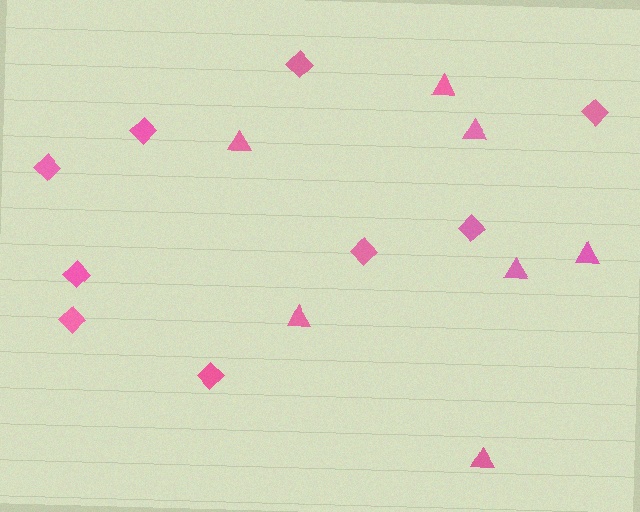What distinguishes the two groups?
There are 2 groups: one group of triangles (7) and one group of diamonds (9).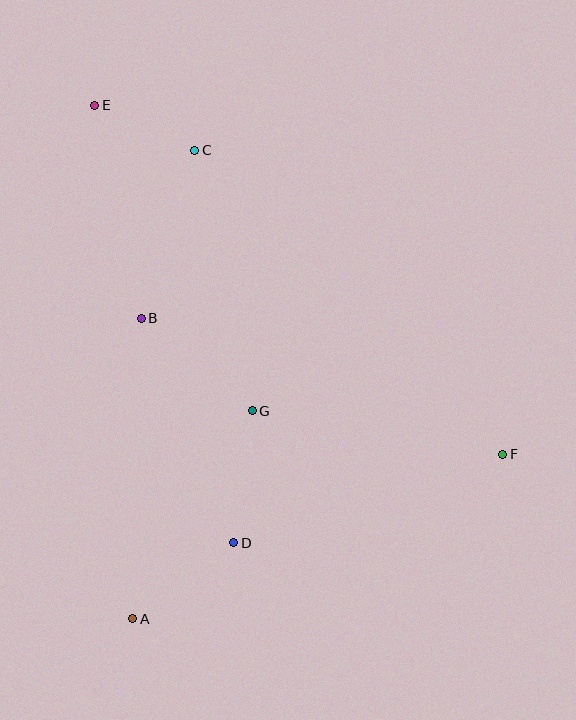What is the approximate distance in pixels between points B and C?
The distance between B and C is approximately 176 pixels.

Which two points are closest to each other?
Points C and E are closest to each other.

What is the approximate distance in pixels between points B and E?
The distance between B and E is approximately 218 pixels.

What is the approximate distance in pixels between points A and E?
The distance between A and E is approximately 515 pixels.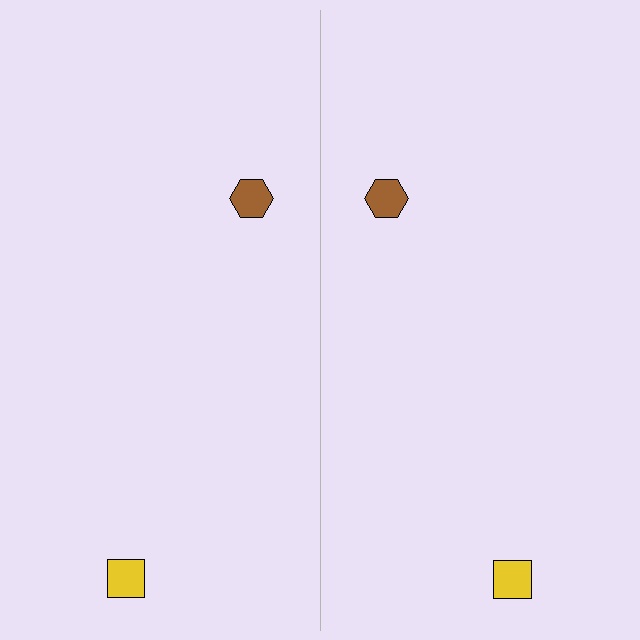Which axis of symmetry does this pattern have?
The pattern has a vertical axis of symmetry running through the center of the image.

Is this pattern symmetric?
Yes, this pattern has bilateral (reflection) symmetry.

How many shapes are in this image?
There are 4 shapes in this image.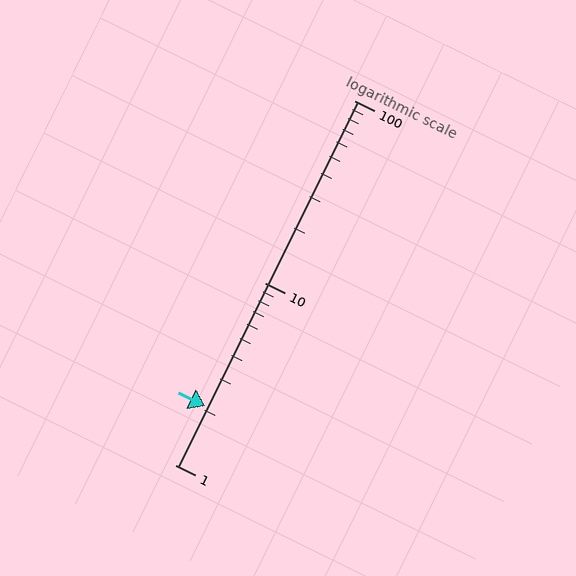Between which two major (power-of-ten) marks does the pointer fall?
The pointer is between 1 and 10.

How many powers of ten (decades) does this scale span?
The scale spans 2 decades, from 1 to 100.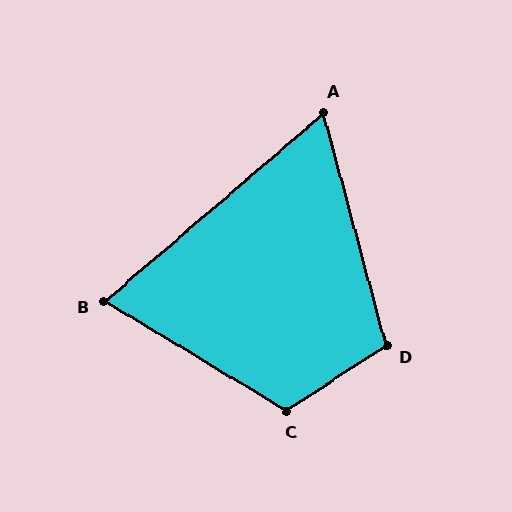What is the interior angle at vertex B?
Approximately 72 degrees (acute).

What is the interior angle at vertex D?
Approximately 108 degrees (obtuse).